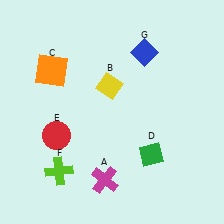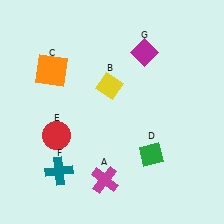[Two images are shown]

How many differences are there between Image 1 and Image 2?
There are 2 differences between the two images.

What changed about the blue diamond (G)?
In Image 1, G is blue. In Image 2, it changed to magenta.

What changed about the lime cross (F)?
In Image 1, F is lime. In Image 2, it changed to teal.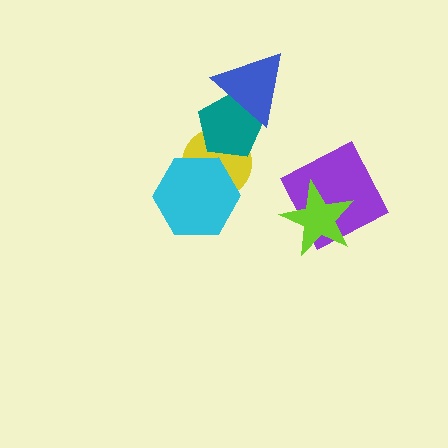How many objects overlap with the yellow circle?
2 objects overlap with the yellow circle.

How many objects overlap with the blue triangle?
1 object overlaps with the blue triangle.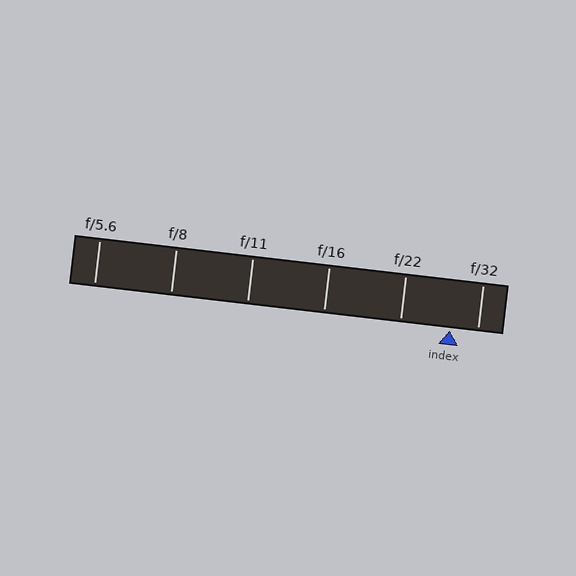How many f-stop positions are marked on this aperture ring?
There are 6 f-stop positions marked.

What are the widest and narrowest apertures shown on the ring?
The widest aperture shown is f/5.6 and the narrowest is f/32.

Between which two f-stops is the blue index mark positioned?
The index mark is between f/22 and f/32.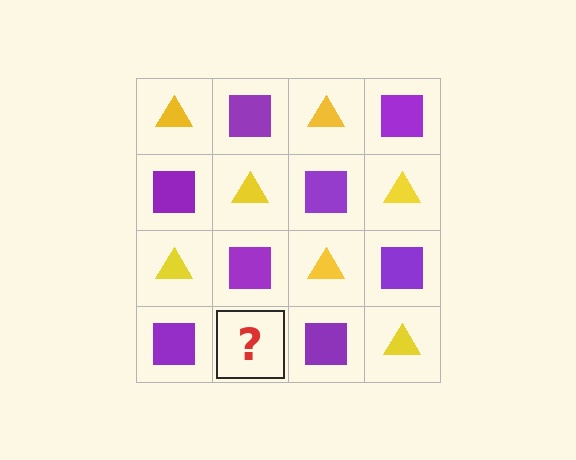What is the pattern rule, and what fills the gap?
The rule is that it alternates yellow triangle and purple square in a checkerboard pattern. The gap should be filled with a yellow triangle.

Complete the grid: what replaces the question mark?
The question mark should be replaced with a yellow triangle.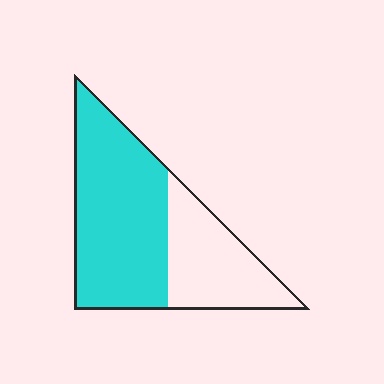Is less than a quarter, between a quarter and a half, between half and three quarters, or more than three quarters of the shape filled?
Between half and three quarters.